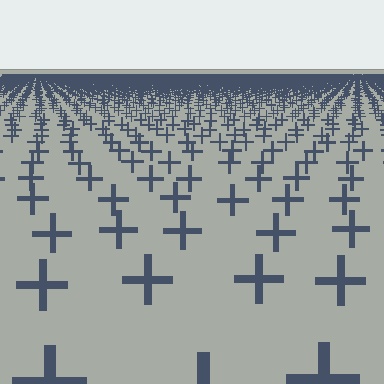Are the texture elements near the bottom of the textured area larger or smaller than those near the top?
Larger. Near the bottom, elements are closer to the viewer and appear at a bigger on-screen size.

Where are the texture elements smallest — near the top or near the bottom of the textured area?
Near the top.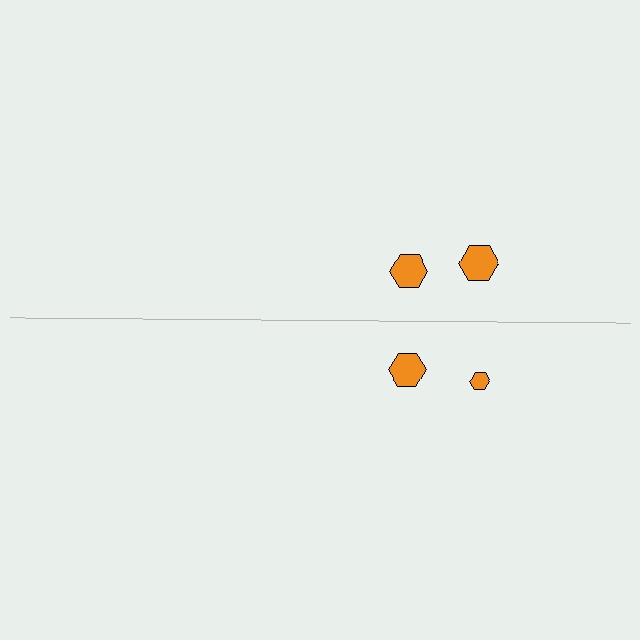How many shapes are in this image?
There are 4 shapes in this image.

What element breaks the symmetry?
The orange hexagon on the bottom side has a different size than its mirror counterpart.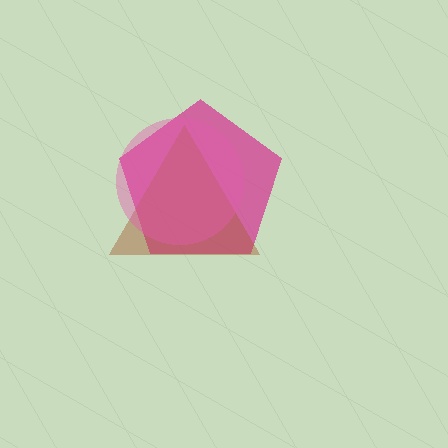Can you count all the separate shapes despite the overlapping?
Yes, there are 3 separate shapes.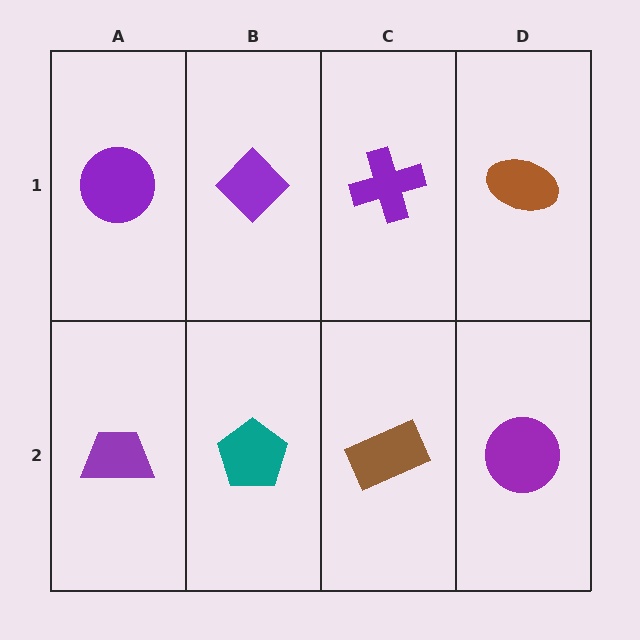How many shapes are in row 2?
4 shapes.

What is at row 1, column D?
A brown ellipse.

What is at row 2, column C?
A brown rectangle.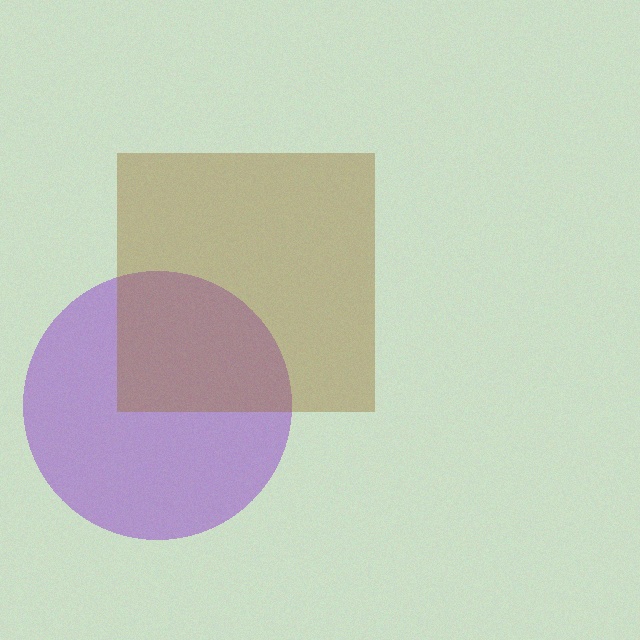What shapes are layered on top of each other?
The layered shapes are: a purple circle, a brown square.